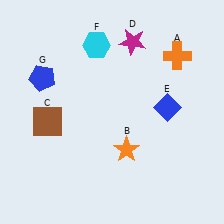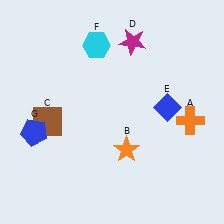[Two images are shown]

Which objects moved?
The objects that moved are: the orange cross (A), the blue pentagon (G).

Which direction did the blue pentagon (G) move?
The blue pentagon (G) moved down.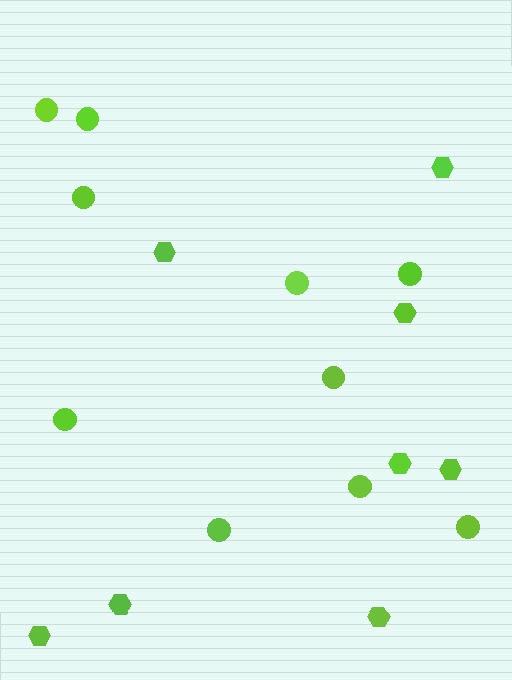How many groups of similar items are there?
There are 2 groups: one group of circles (10) and one group of hexagons (8).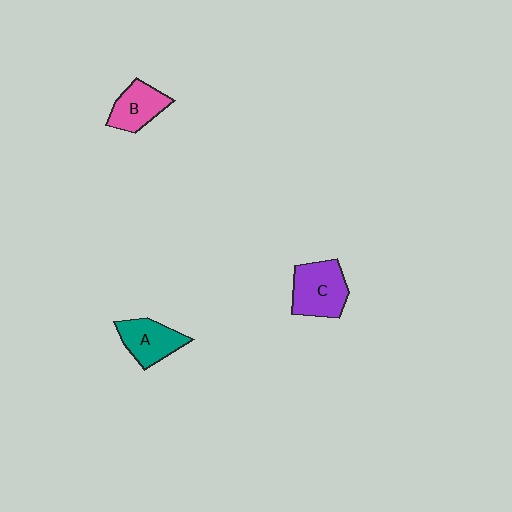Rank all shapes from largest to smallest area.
From largest to smallest: C (purple), A (teal), B (pink).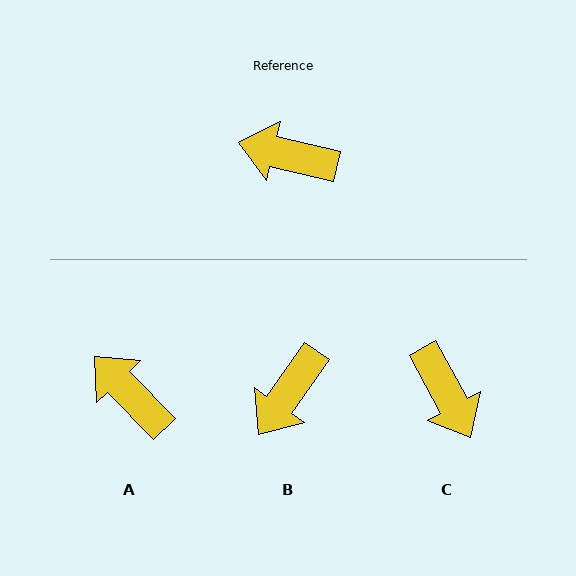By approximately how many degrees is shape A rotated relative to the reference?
Approximately 33 degrees clockwise.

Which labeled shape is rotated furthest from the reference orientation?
C, about 132 degrees away.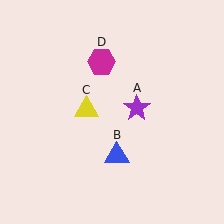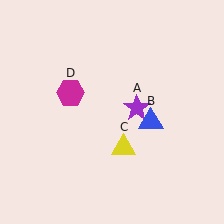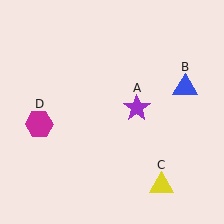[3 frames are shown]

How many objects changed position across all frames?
3 objects changed position: blue triangle (object B), yellow triangle (object C), magenta hexagon (object D).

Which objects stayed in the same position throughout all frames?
Purple star (object A) remained stationary.